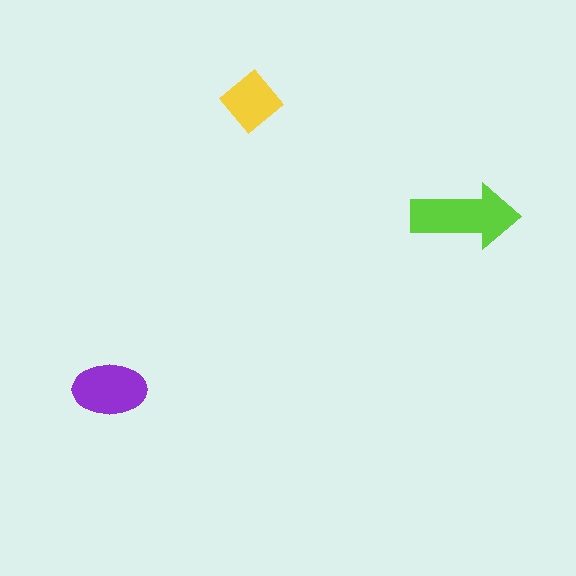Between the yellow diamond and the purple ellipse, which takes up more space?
The purple ellipse.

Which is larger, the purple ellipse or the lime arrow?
The lime arrow.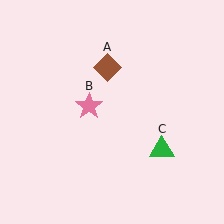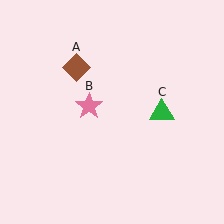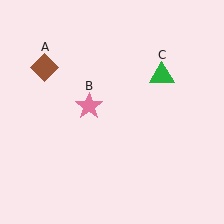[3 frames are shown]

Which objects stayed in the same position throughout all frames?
Pink star (object B) remained stationary.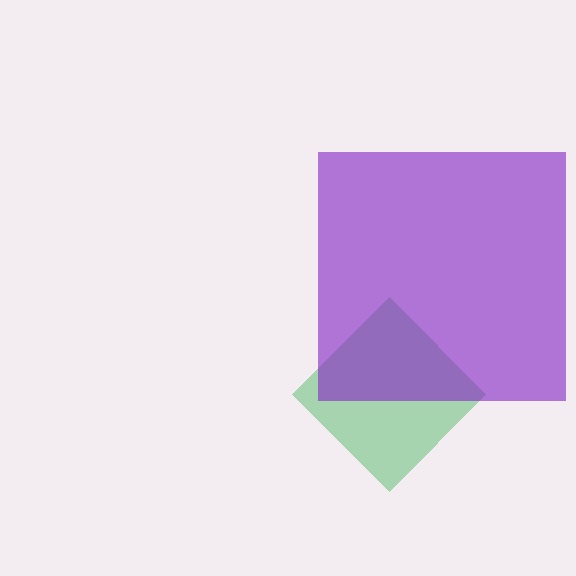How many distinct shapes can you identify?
There are 2 distinct shapes: a green diamond, a purple square.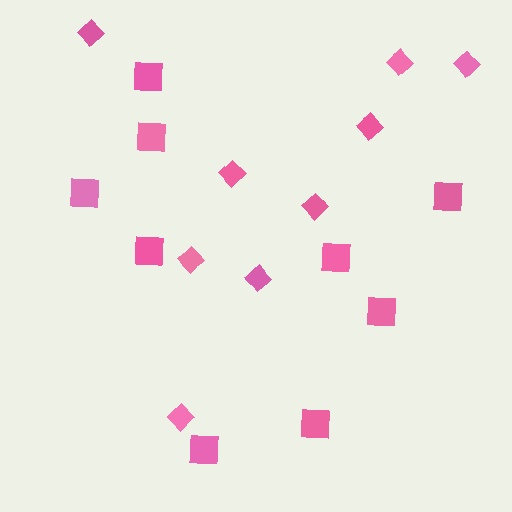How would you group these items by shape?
There are 2 groups: one group of squares (9) and one group of diamonds (9).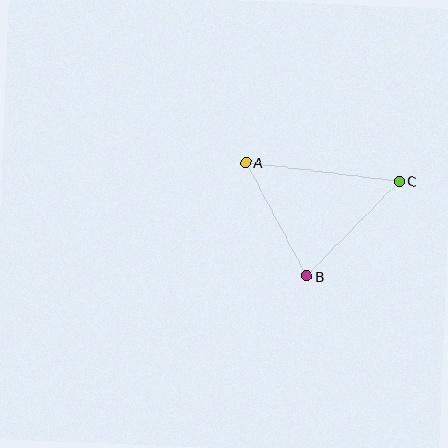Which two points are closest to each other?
Points A and B are closest to each other.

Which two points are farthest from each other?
Points A and C are farthest from each other.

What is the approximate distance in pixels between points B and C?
The distance between B and C is approximately 132 pixels.